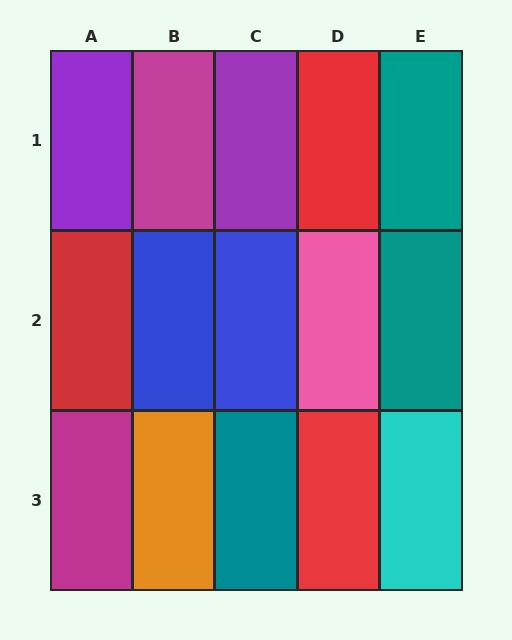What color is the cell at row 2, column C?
Blue.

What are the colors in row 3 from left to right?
Magenta, orange, teal, red, cyan.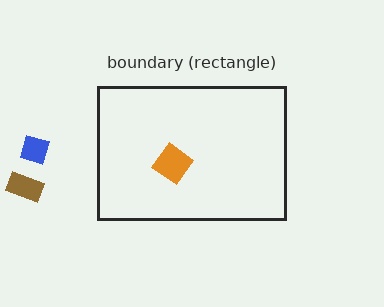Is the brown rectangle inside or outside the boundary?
Outside.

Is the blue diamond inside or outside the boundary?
Outside.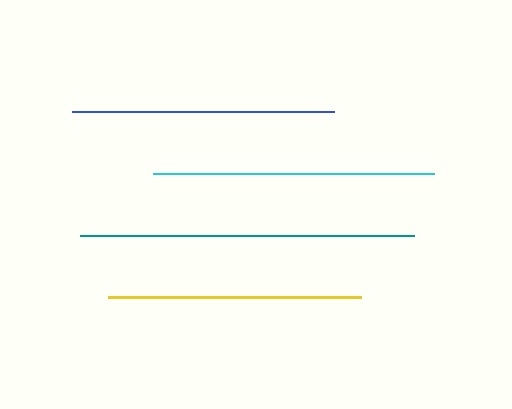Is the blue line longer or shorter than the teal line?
The teal line is longer than the blue line.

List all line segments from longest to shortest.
From longest to shortest: teal, cyan, blue, yellow.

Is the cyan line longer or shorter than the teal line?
The teal line is longer than the cyan line.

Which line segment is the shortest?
The yellow line is the shortest at approximately 253 pixels.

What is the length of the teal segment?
The teal segment is approximately 334 pixels long.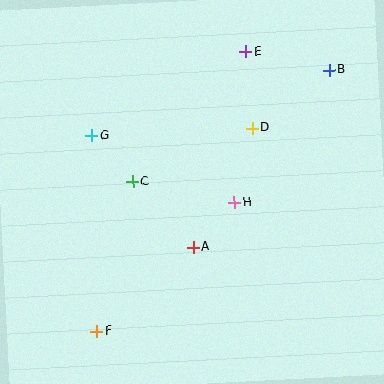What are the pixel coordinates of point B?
Point B is at (329, 70).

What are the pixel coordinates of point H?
Point H is at (234, 202).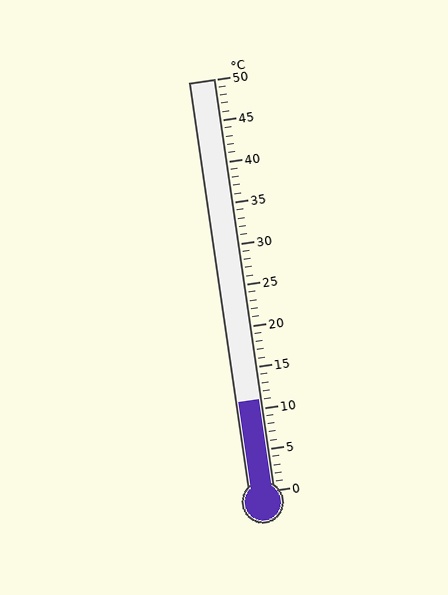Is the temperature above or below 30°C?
The temperature is below 30°C.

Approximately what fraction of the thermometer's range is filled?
The thermometer is filled to approximately 20% of its range.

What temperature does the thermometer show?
The thermometer shows approximately 11°C.